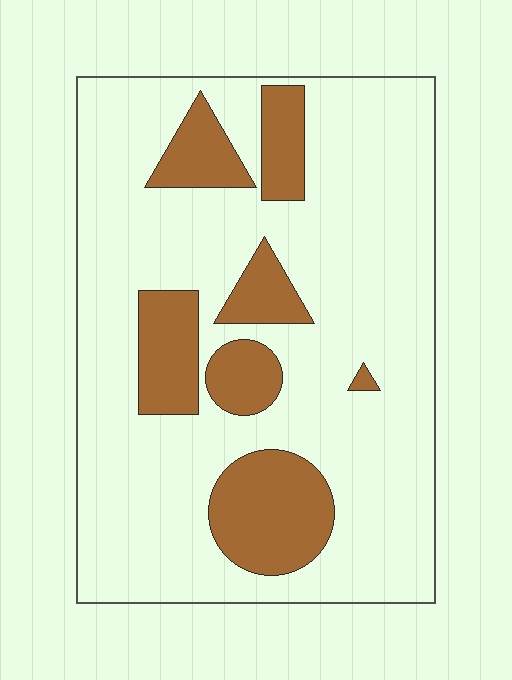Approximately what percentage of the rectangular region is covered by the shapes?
Approximately 20%.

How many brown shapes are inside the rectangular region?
7.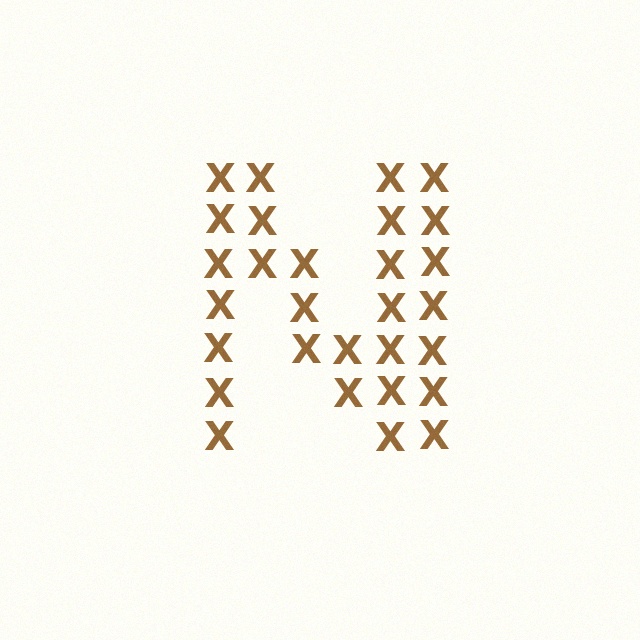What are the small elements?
The small elements are letter X's.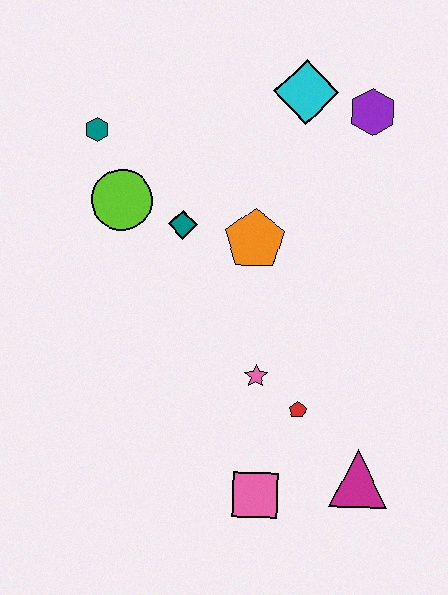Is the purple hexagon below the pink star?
No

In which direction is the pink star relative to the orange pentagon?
The pink star is below the orange pentagon.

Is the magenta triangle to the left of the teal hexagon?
No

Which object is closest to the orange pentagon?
The teal diamond is closest to the orange pentagon.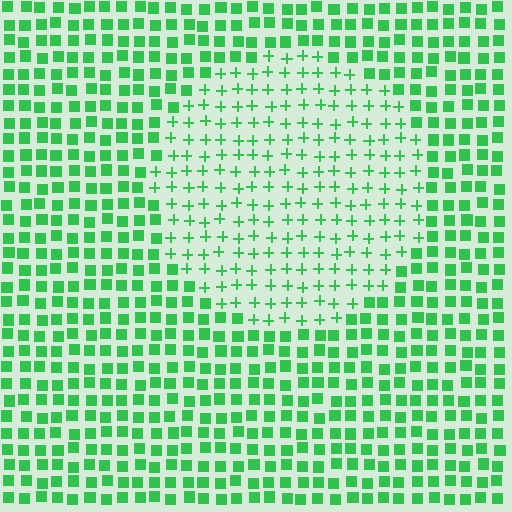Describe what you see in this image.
The image is filled with small green elements arranged in a uniform grid. A circle-shaped region contains plus signs, while the surrounding area contains squares. The boundary is defined purely by the change in element shape.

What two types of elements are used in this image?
The image uses plus signs inside the circle region and squares outside it.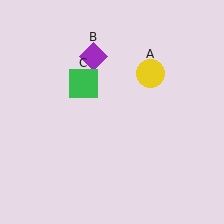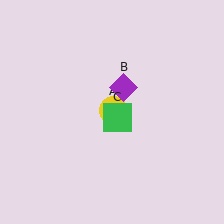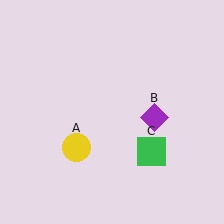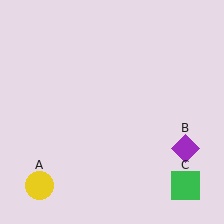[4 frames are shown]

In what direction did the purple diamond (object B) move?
The purple diamond (object B) moved down and to the right.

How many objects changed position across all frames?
3 objects changed position: yellow circle (object A), purple diamond (object B), green square (object C).